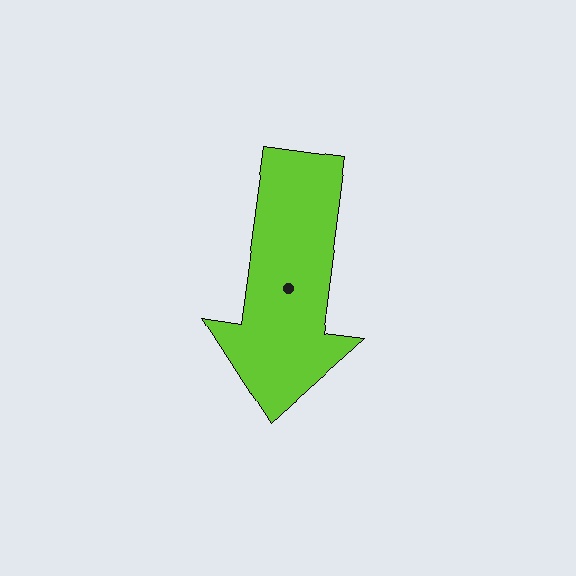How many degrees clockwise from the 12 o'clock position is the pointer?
Approximately 188 degrees.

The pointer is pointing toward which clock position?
Roughly 6 o'clock.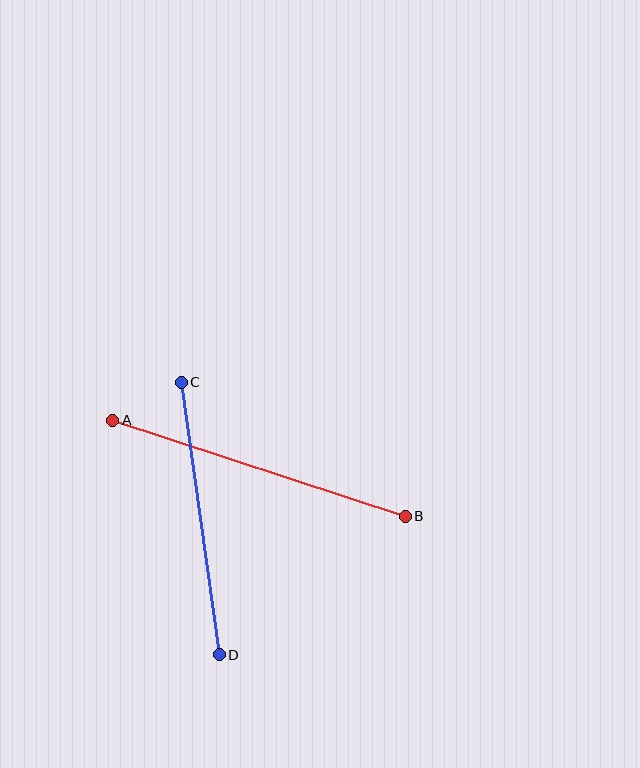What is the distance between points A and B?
The distance is approximately 308 pixels.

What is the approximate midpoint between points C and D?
The midpoint is at approximately (200, 519) pixels.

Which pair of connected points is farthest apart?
Points A and B are farthest apart.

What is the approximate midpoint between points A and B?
The midpoint is at approximately (259, 468) pixels.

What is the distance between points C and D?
The distance is approximately 275 pixels.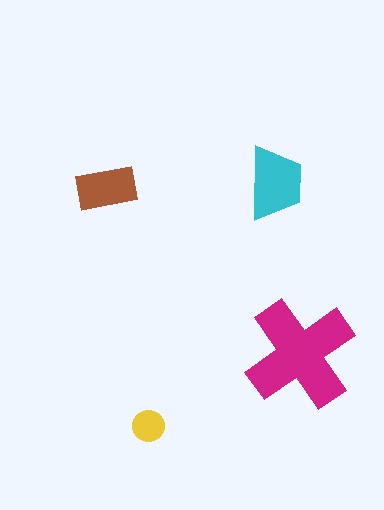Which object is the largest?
The magenta cross.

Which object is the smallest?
The yellow circle.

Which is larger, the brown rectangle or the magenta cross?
The magenta cross.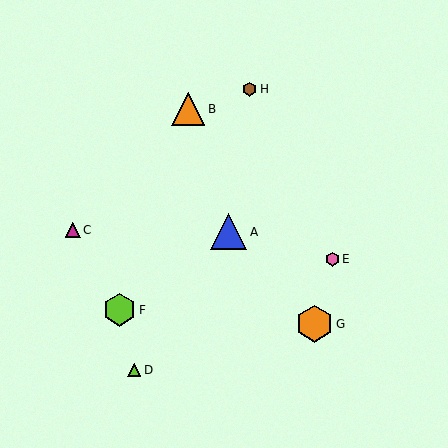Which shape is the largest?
The orange hexagon (labeled G) is the largest.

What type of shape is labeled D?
Shape D is a lime triangle.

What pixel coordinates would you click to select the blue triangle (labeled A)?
Click at (229, 232) to select the blue triangle A.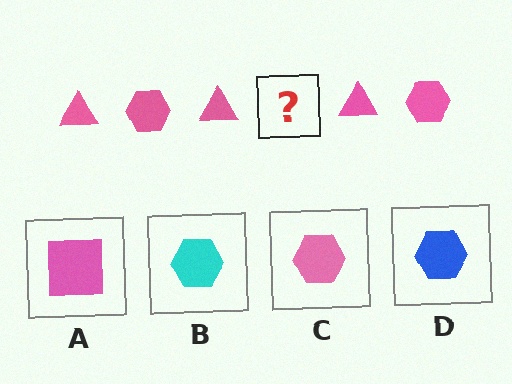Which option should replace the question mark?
Option C.